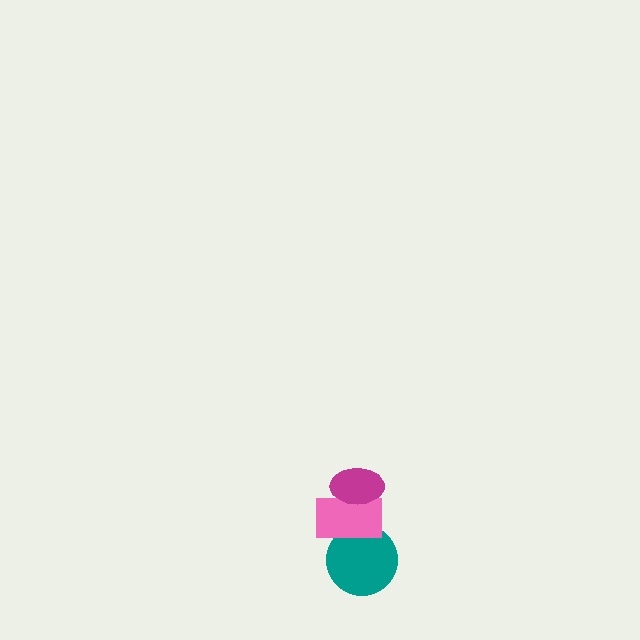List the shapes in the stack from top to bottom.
From top to bottom: the magenta ellipse, the pink rectangle, the teal circle.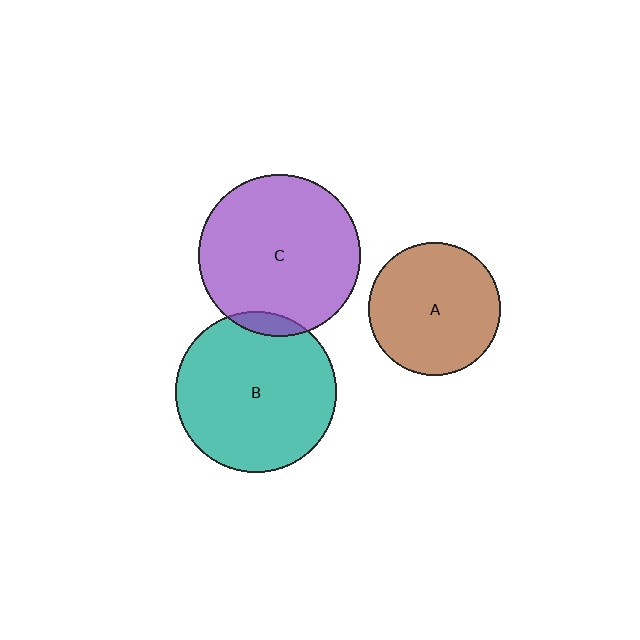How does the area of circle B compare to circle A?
Approximately 1.5 times.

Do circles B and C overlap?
Yes.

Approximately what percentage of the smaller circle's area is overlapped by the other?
Approximately 5%.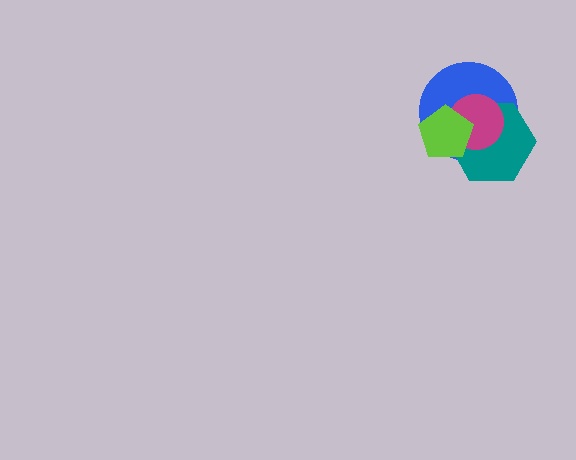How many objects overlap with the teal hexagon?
3 objects overlap with the teal hexagon.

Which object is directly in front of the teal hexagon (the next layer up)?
The magenta circle is directly in front of the teal hexagon.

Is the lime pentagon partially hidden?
No, no other shape covers it.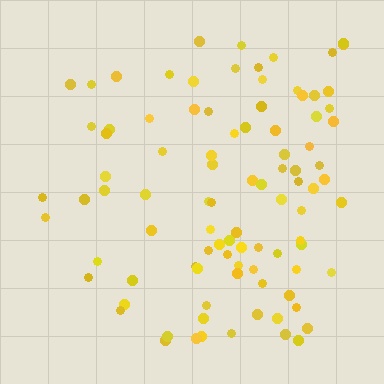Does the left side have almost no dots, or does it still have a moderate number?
Still a moderate number, just noticeably fewer than the right.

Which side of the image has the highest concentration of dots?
The right.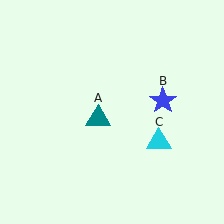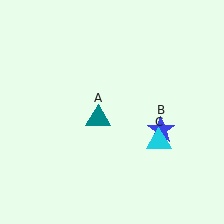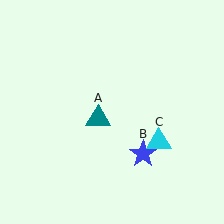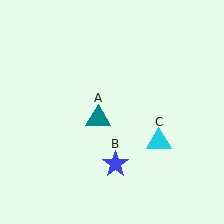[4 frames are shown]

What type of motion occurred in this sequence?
The blue star (object B) rotated clockwise around the center of the scene.